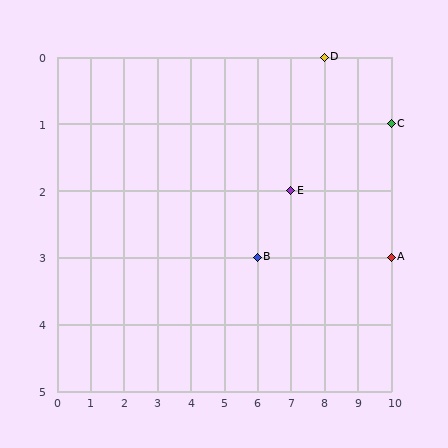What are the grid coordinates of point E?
Point E is at grid coordinates (7, 2).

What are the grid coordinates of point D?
Point D is at grid coordinates (8, 0).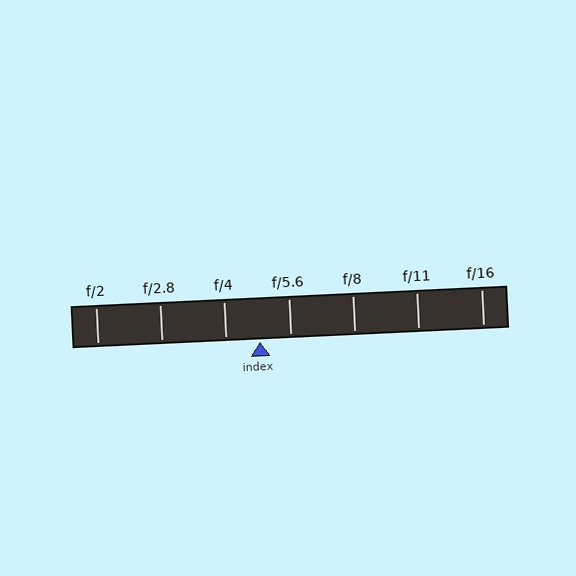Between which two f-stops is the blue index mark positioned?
The index mark is between f/4 and f/5.6.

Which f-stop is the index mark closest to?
The index mark is closest to f/5.6.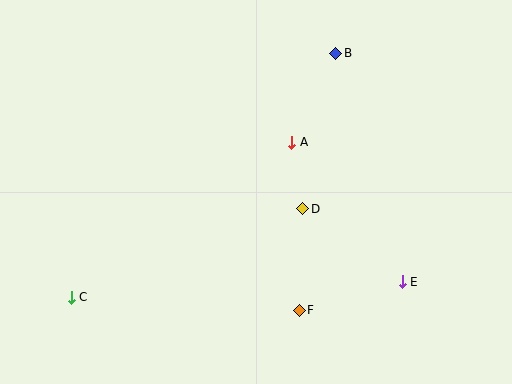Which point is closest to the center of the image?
Point D at (303, 209) is closest to the center.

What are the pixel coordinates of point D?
Point D is at (303, 209).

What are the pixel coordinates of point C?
Point C is at (71, 297).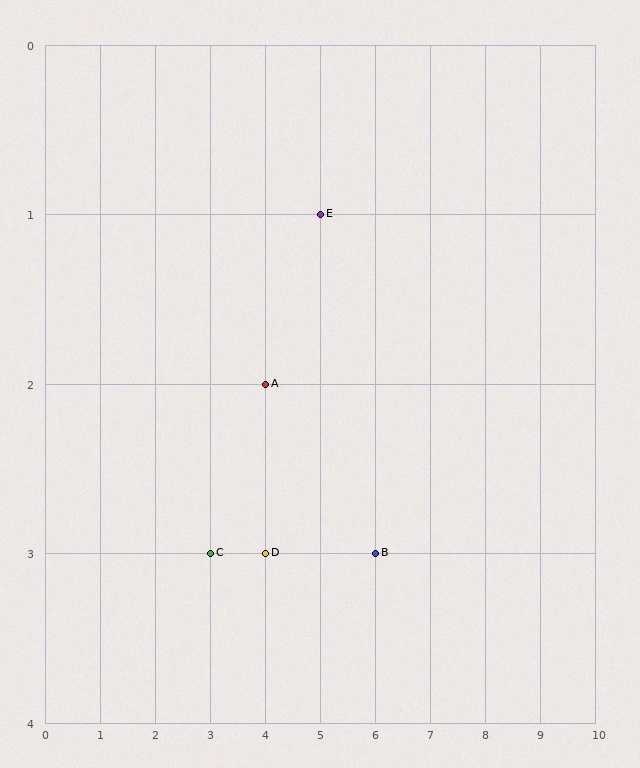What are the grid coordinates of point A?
Point A is at grid coordinates (4, 2).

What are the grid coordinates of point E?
Point E is at grid coordinates (5, 1).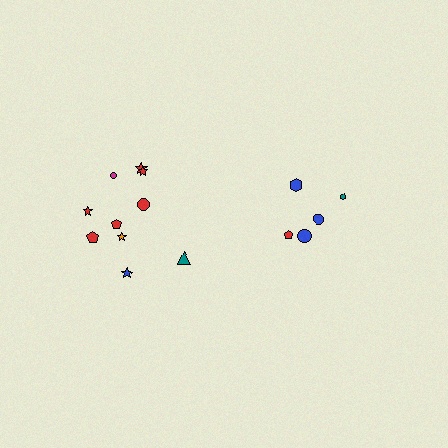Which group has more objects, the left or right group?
The left group.